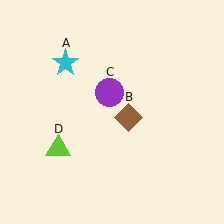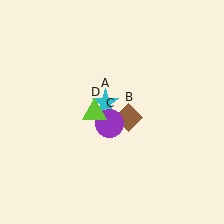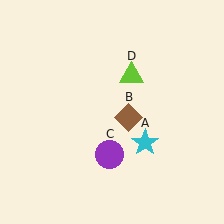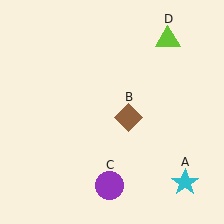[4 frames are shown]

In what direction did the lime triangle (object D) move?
The lime triangle (object D) moved up and to the right.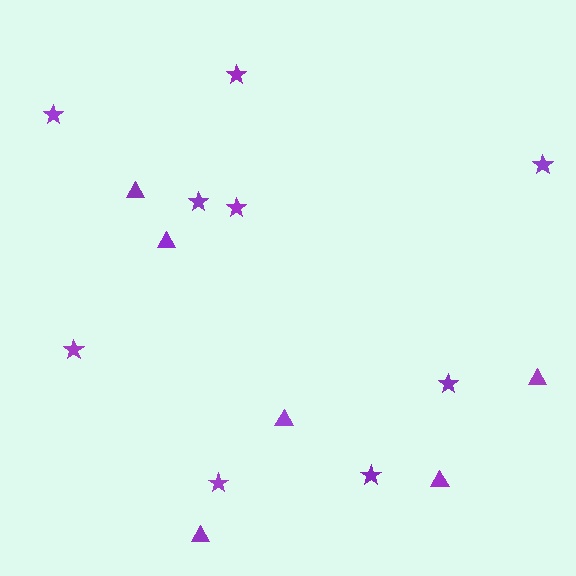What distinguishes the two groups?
There are 2 groups: one group of triangles (6) and one group of stars (9).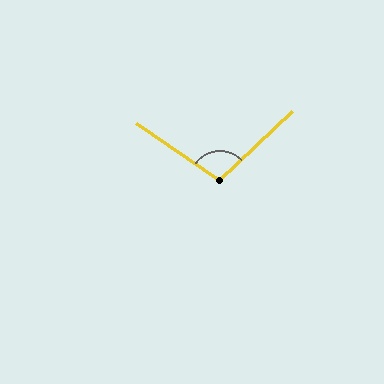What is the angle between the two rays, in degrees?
Approximately 102 degrees.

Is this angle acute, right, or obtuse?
It is obtuse.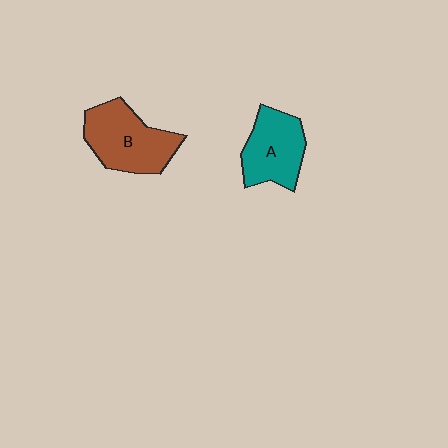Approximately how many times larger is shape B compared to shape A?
Approximately 1.2 times.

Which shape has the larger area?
Shape B (brown).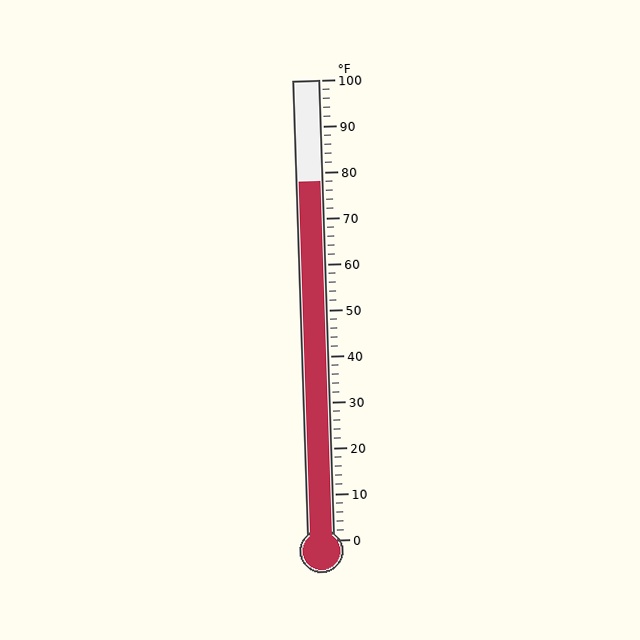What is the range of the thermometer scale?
The thermometer scale ranges from 0°F to 100°F.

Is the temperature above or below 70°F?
The temperature is above 70°F.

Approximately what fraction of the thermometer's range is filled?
The thermometer is filled to approximately 80% of its range.